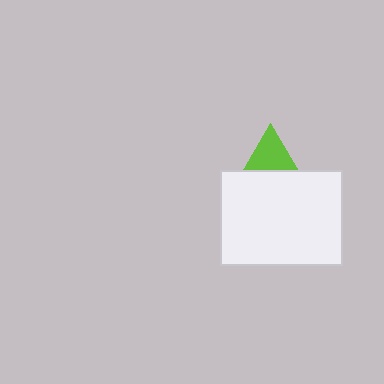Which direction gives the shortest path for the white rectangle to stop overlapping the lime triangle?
Moving down gives the shortest separation.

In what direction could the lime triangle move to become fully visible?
The lime triangle could move up. That would shift it out from behind the white rectangle entirely.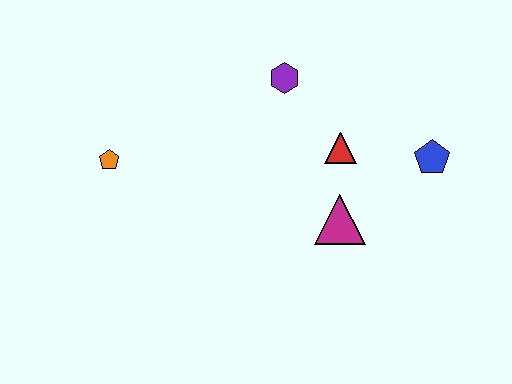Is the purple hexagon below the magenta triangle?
No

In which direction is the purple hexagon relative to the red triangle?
The purple hexagon is above the red triangle.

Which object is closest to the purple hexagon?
The red triangle is closest to the purple hexagon.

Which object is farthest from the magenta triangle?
The orange pentagon is farthest from the magenta triangle.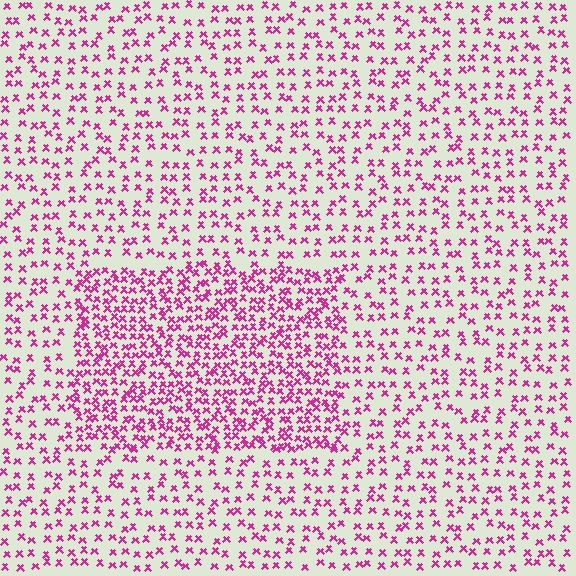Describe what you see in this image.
The image contains small magenta elements arranged at two different densities. A rectangle-shaped region is visible where the elements are more densely packed than the surrounding area.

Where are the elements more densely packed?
The elements are more densely packed inside the rectangle boundary.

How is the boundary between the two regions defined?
The boundary is defined by a change in element density (approximately 2.0x ratio). All elements are the same color, size, and shape.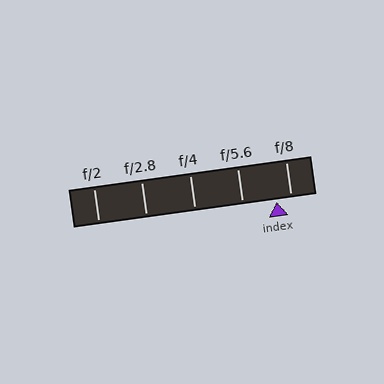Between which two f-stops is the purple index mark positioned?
The index mark is between f/5.6 and f/8.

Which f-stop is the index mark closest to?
The index mark is closest to f/8.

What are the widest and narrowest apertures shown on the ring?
The widest aperture shown is f/2 and the narrowest is f/8.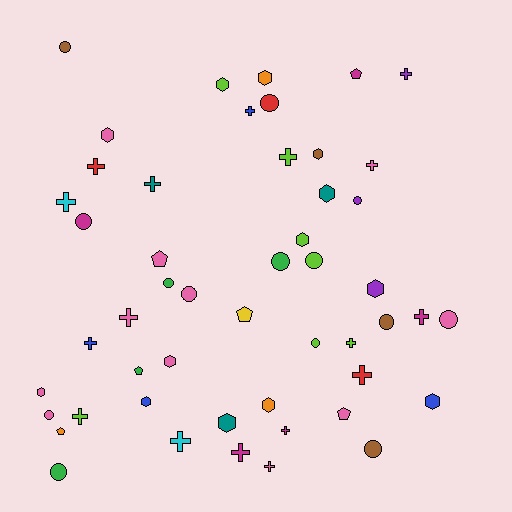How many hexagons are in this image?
There are 13 hexagons.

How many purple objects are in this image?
There are 3 purple objects.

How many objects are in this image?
There are 50 objects.